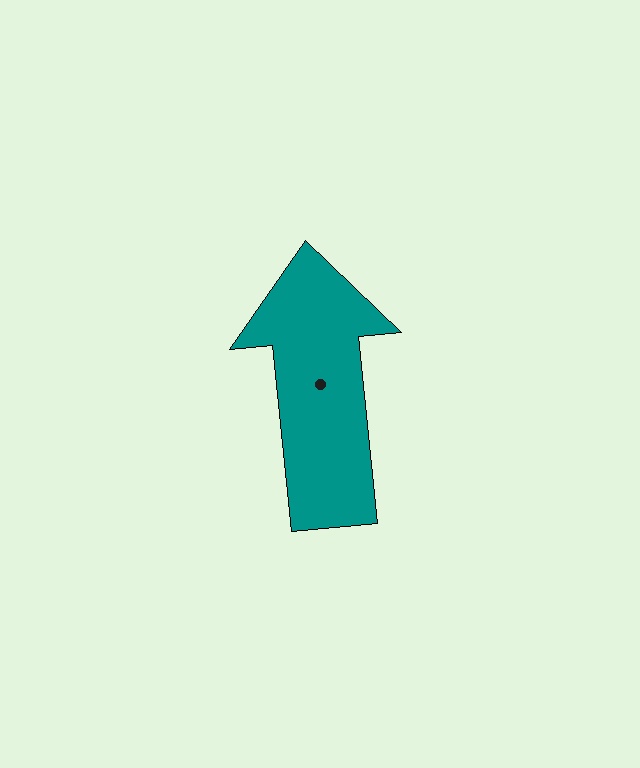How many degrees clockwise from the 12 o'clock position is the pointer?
Approximately 354 degrees.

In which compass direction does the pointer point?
North.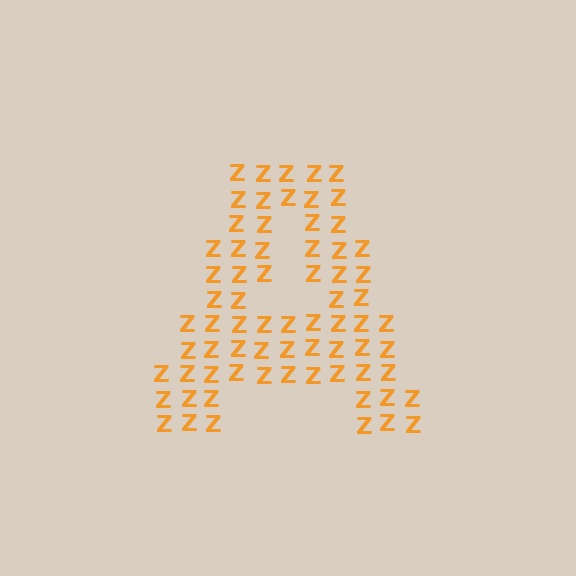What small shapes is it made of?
It is made of small letter Z's.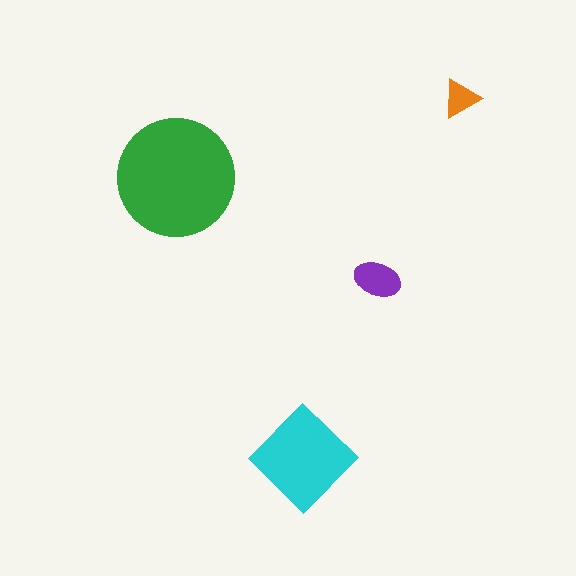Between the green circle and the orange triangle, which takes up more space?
The green circle.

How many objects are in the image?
There are 4 objects in the image.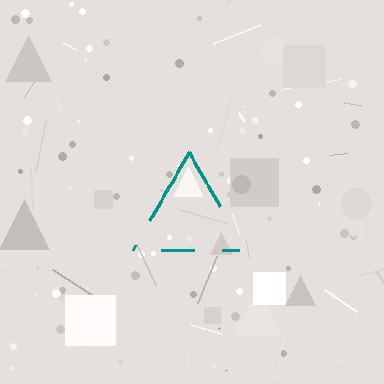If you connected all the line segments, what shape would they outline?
They would outline a triangle.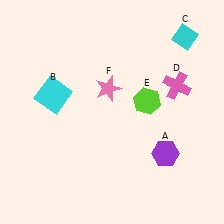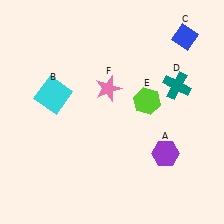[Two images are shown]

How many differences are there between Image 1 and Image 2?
There are 2 differences between the two images.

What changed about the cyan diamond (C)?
In Image 1, C is cyan. In Image 2, it changed to blue.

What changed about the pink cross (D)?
In Image 1, D is pink. In Image 2, it changed to teal.